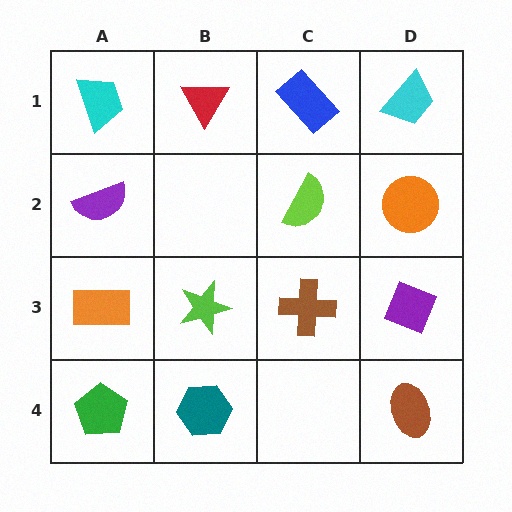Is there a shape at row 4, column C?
No, that cell is empty.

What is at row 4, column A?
A green pentagon.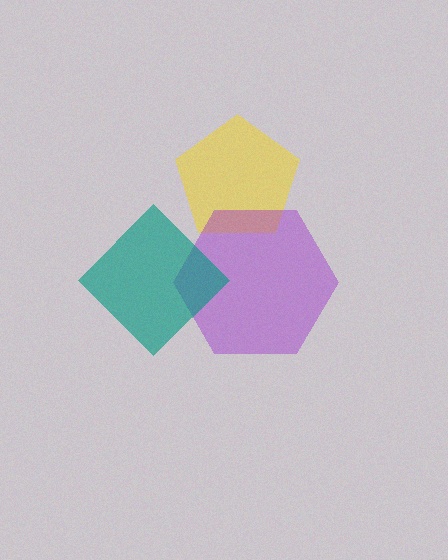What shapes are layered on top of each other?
The layered shapes are: a yellow pentagon, a purple hexagon, a teal diamond.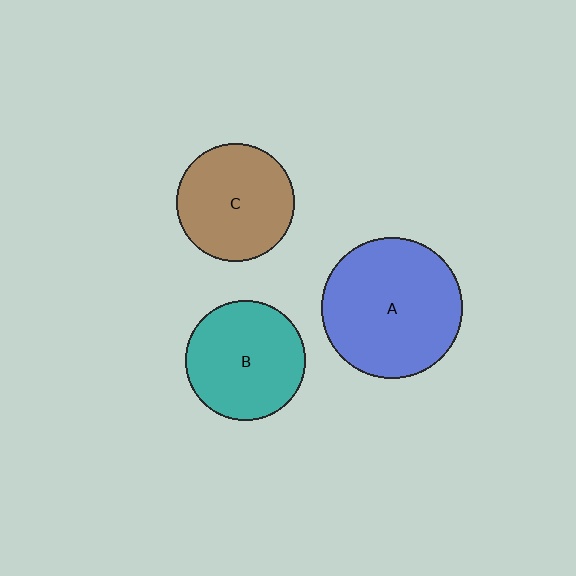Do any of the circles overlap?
No, none of the circles overlap.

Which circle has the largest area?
Circle A (blue).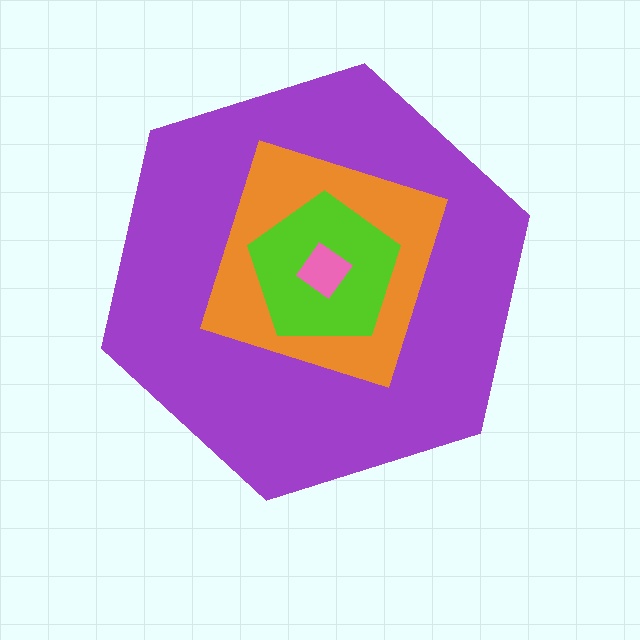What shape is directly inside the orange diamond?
The lime pentagon.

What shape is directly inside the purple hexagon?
The orange diamond.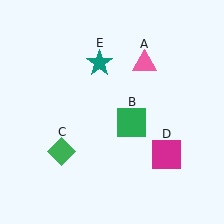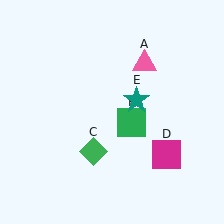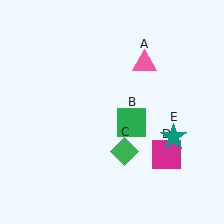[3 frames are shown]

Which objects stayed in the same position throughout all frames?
Pink triangle (object A) and green square (object B) and magenta square (object D) remained stationary.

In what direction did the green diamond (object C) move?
The green diamond (object C) moved right.